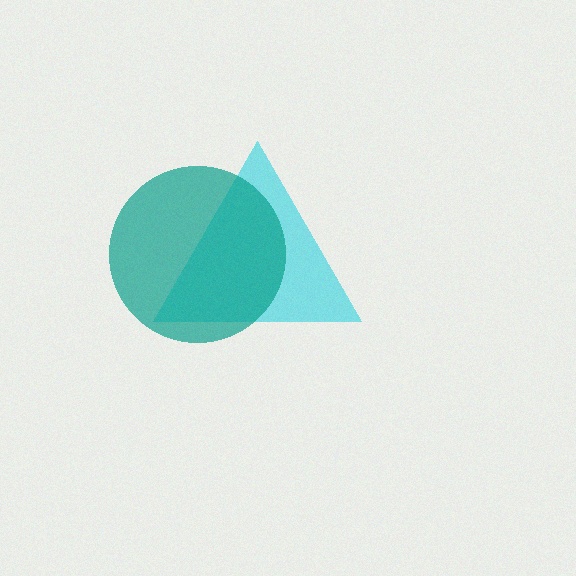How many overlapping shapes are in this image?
There are 2 overlapping shapes in the image.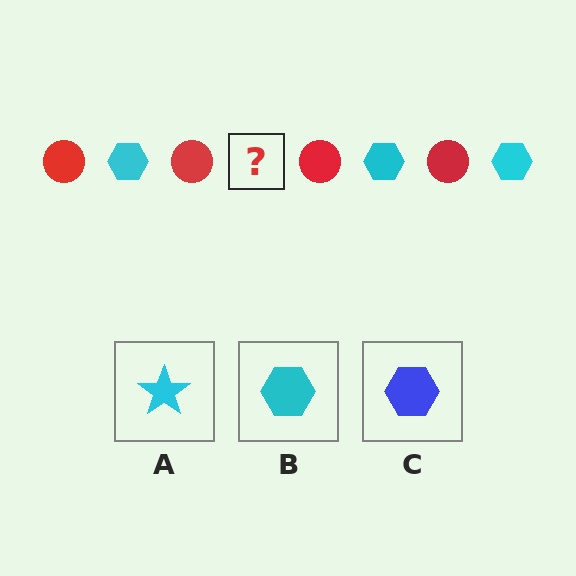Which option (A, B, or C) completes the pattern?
B.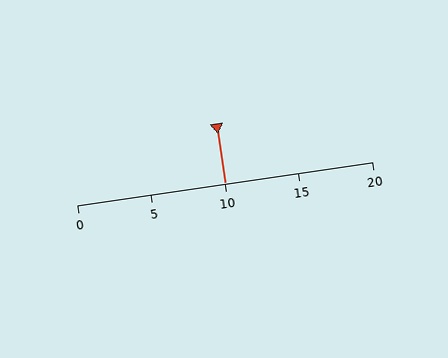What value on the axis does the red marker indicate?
The marker indicates approximately 10.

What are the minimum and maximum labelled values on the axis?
The axis runs from 0 to 20.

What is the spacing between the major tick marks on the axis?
The major ticks are spaced 5 apart.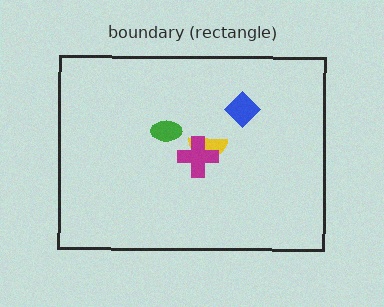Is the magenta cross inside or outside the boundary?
Inside.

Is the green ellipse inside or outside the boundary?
Inside.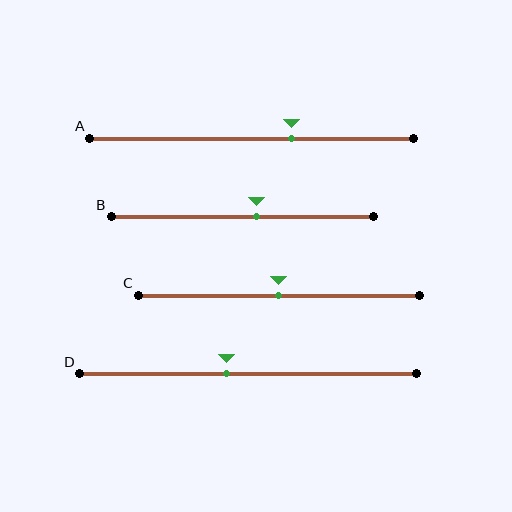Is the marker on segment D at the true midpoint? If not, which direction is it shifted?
No, the marker on segment D is shifted to the left by about 6% of the segment length.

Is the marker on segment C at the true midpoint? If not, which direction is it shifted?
Yes, the marker on segment C is at the true midpoint.